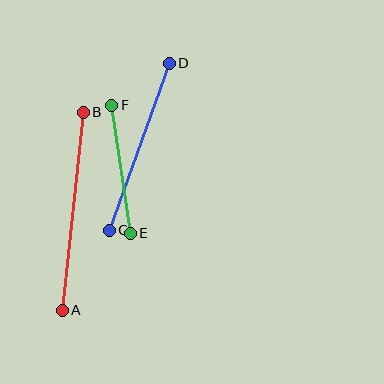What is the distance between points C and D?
The distance is approximately 177 pixels.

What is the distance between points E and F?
The distance is approximately 129 pixels.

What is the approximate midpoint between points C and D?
The midpoint is at approximately (139, 147) pixels.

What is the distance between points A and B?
The distance is approximately 199 pixels.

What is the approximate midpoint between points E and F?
The midpoint is at approximately (121, 169) pixels.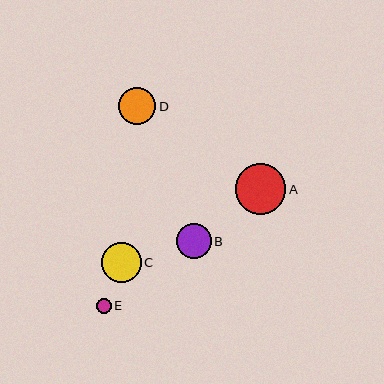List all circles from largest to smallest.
From largest to smallest: A, C, D, B, E.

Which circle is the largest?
Circle A is the largest with a size of approximately 51 pixels.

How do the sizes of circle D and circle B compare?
Circle D and circle B are approximately the same size.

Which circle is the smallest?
Circle E is the smallest with a size of approximately 15 pixels.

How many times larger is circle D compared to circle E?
Circle D is approximately 2.5 times the size of circle E.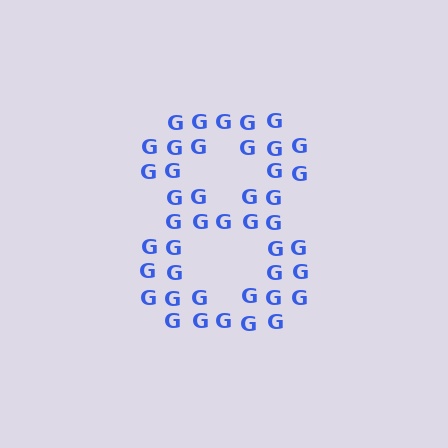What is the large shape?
The large shape is the digit 8.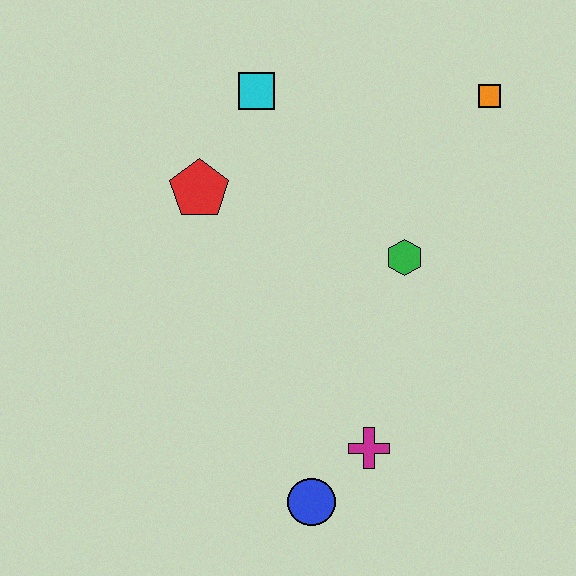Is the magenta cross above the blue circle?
Yes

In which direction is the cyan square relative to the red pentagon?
The cyan square is above the red pentagon.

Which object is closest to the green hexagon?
The orange square is closest to the green hexagon.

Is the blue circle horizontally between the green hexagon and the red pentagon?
Yes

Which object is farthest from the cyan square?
The blue circle is farthest from the cyan square.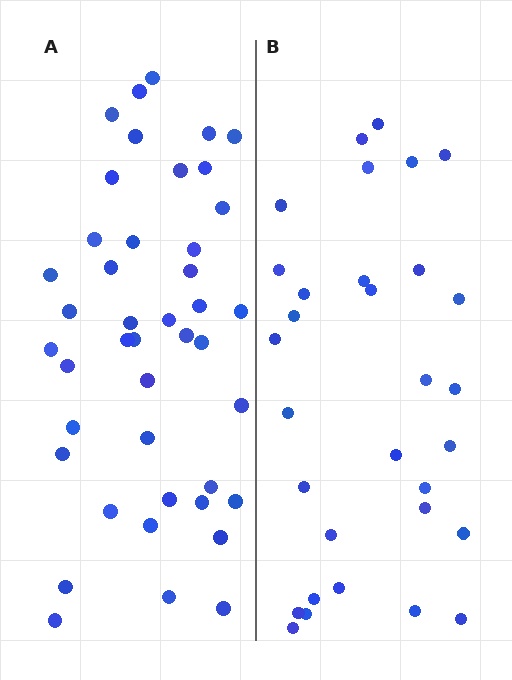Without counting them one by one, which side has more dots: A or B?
Region A (the left region) has more dots.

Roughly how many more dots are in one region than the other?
Region A has roughly 12 or so more dots than region B.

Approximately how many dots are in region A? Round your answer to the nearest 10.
About 40 dots. (The exact count is 43, which rounds to 40.)